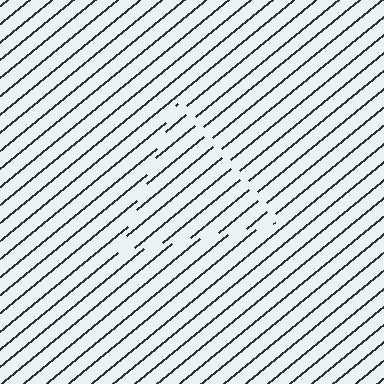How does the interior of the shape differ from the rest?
The interior of the shape contains the same grating, shifted by half a period — the contour is defined by the phase discontinuity where line-ends from the inner and outer gratings abut.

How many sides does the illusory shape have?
3 sides — the line-ends trace a triangle.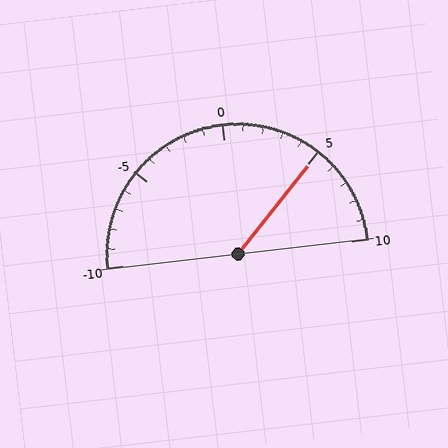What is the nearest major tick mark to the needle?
The nearest major tick mark is 5.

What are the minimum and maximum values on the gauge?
The gauge ranges from -10 to 10.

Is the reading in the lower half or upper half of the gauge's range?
The reading is in the upper half of the range (-10 to 10).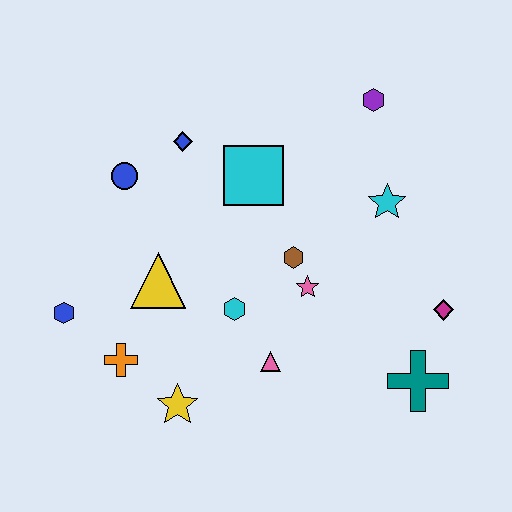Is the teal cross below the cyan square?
Yes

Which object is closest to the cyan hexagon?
The pink triangle is closest to the cyan hexagon.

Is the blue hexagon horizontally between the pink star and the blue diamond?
No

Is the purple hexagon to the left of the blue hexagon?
No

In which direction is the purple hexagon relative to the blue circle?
The purple hexagon is to the right of the blue circle.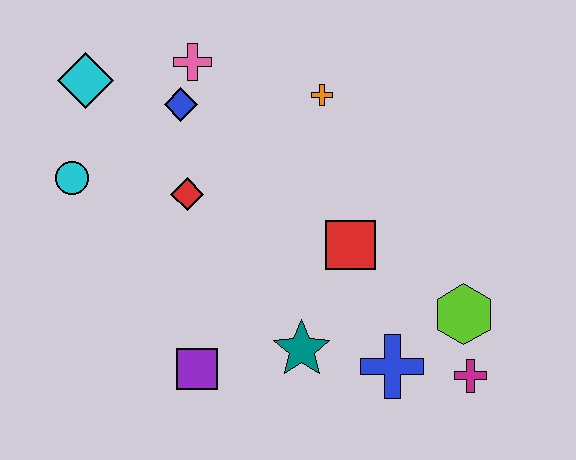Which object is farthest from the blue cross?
The cyan diamond is farthest from the blue cross.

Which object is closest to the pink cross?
The blue diamond is closest to the pink cross.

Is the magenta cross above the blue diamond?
No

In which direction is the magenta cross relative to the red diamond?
The magenta cross is to the right of the red diamond.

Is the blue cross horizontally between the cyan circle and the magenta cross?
Yes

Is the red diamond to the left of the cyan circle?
No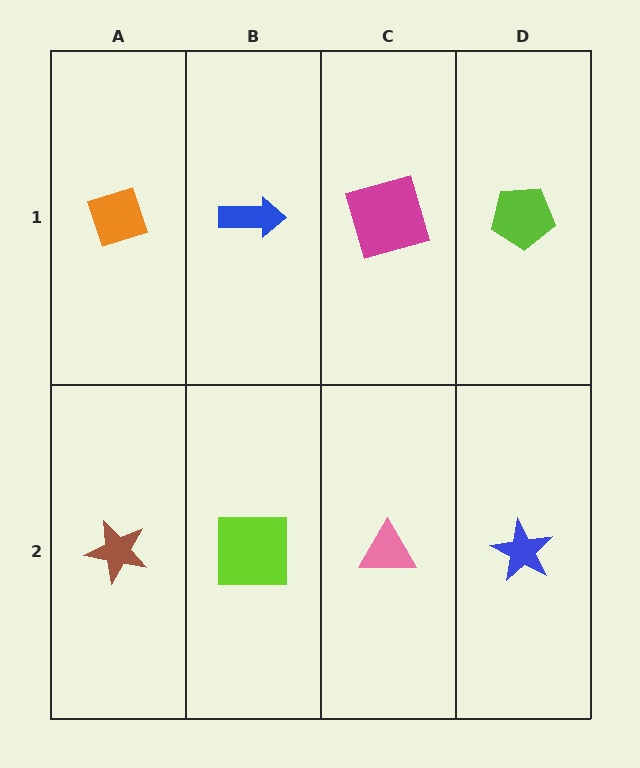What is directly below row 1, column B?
A lime square.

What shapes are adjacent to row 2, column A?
An orange diamond (row 1, column A), a lime square (row 2, column B).